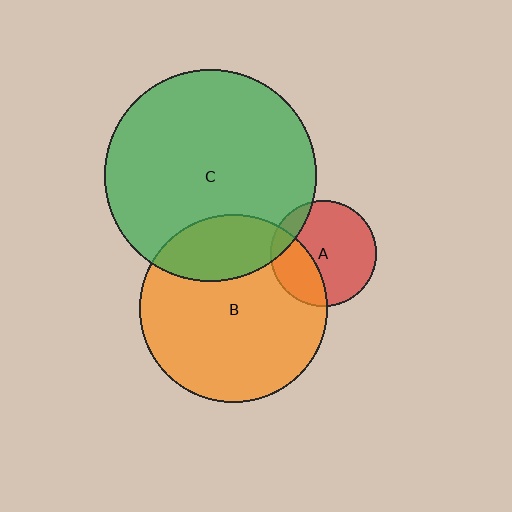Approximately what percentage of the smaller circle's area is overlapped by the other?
Approximately 30%.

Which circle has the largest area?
Circle C (green).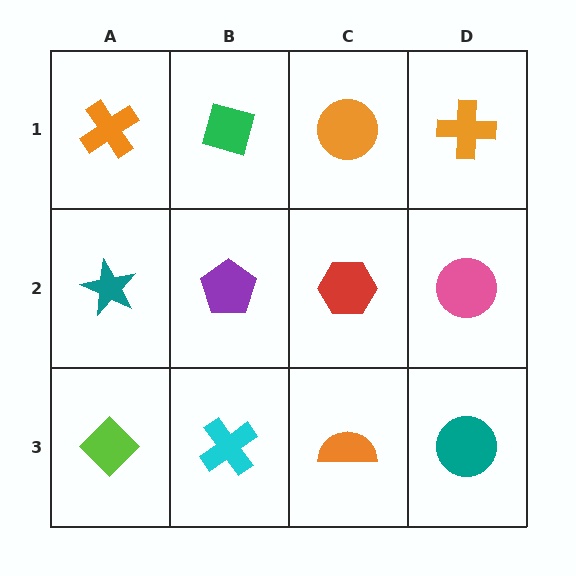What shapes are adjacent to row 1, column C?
A red hexagon (row 2, column C), a green diamond (row 1, column B), an orange cross (row 1, column D).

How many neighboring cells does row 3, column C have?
3.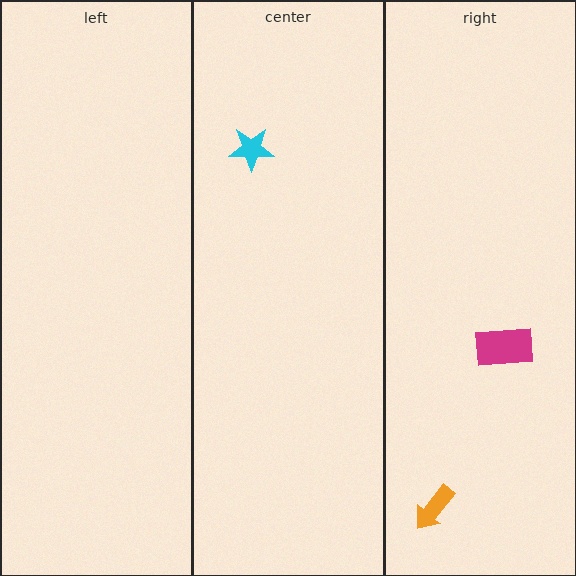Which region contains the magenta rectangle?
The right region.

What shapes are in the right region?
The orange arrow, the magenta rectangle.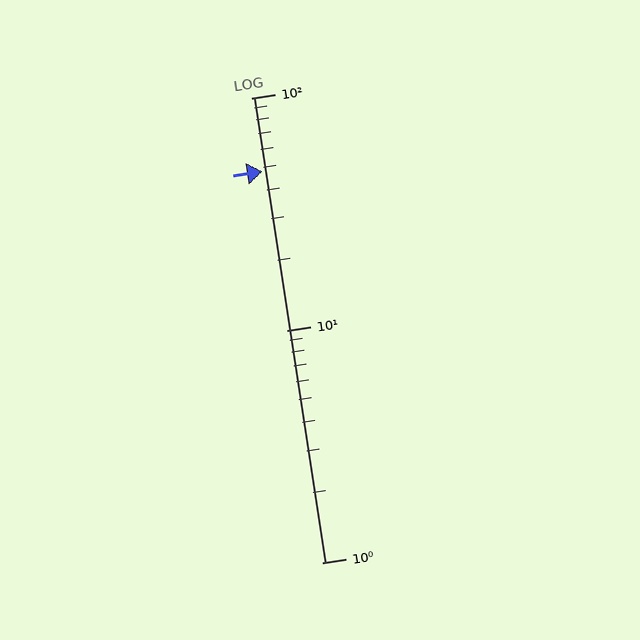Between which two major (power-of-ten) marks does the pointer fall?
The pointer is between 10 and 100.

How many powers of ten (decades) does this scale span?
The scale spans 2 decades, from 1 to 100.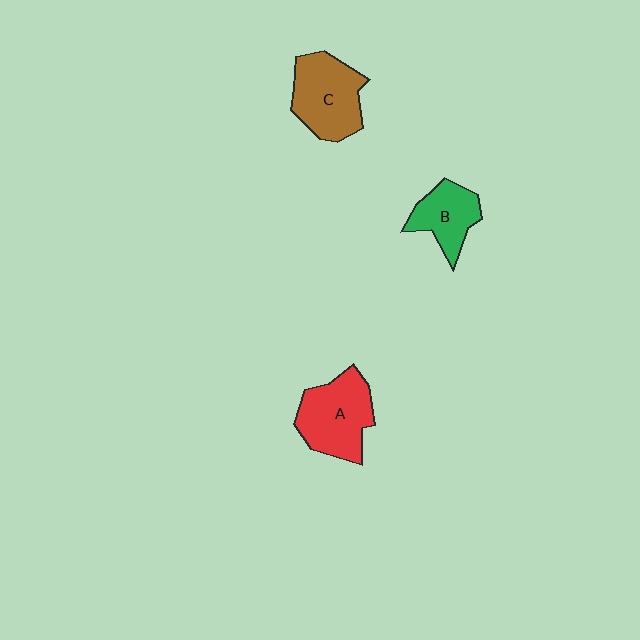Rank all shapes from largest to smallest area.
From largest to smallest: A (red), C (brown), B (green).